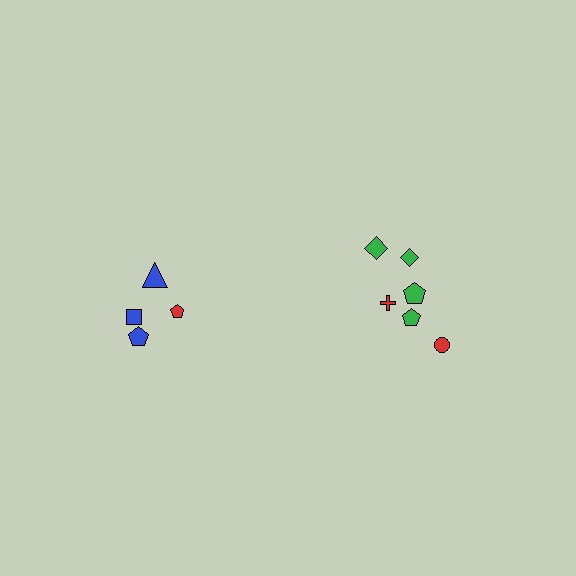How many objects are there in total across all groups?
There are 10 objects.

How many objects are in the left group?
There are 4 objects.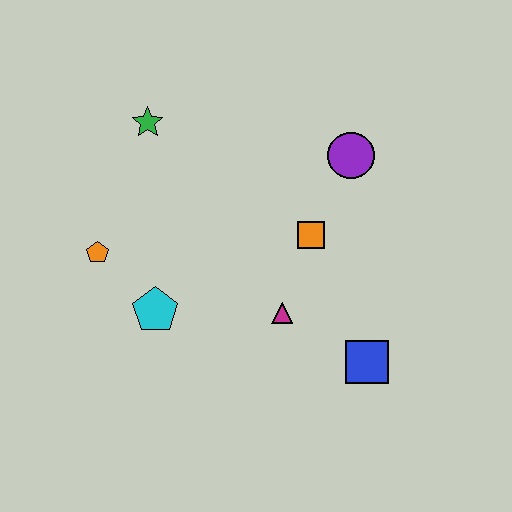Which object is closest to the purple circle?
The orange square is closest to the purple circle.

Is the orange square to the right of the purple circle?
No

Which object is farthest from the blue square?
The green star is farthest from the blue square.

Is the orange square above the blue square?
Yes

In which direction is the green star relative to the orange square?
The green star is to the left of the orange square.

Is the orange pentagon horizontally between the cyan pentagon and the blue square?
No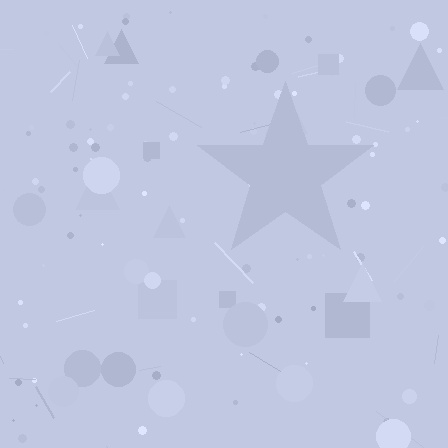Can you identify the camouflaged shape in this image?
The camouflaged shape is a star.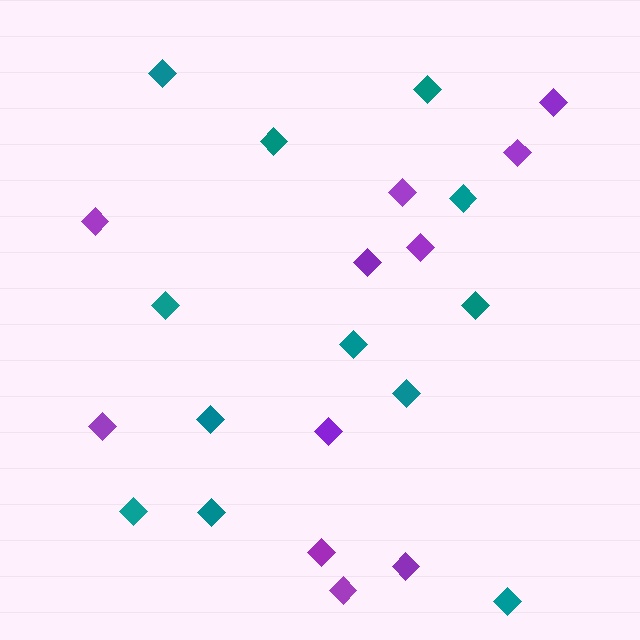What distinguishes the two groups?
There are 2 groups: one group of teal diamonds (12) and one group of purple diamonds (11).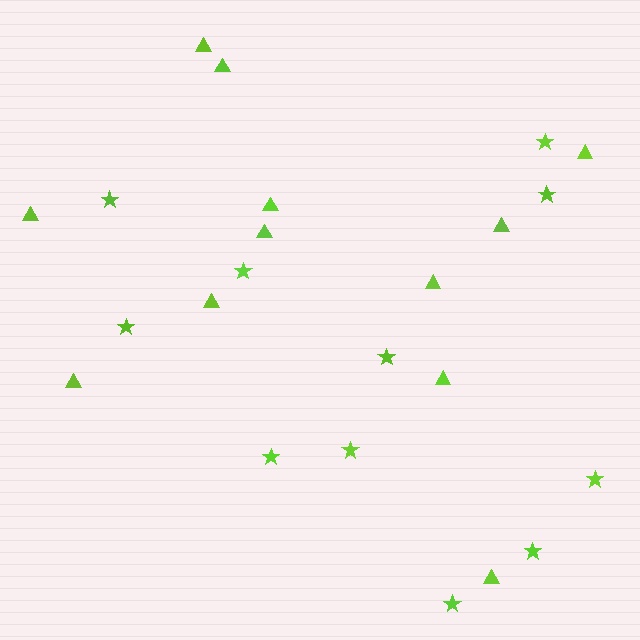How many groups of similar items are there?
There are 2 groups: one group of triangles (12) and one group of stars (11).